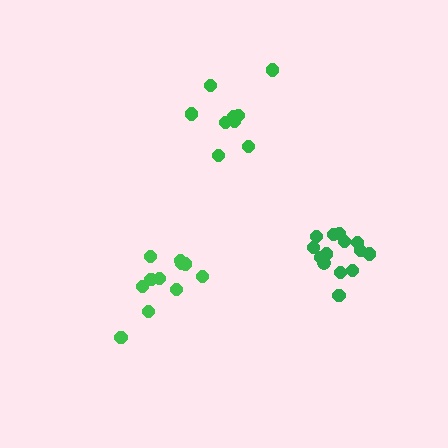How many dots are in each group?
Group 1: 11 dots, Group 2: 9 dots, Group 3: 15 dots (35 total).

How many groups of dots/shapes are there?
There are 3 groups.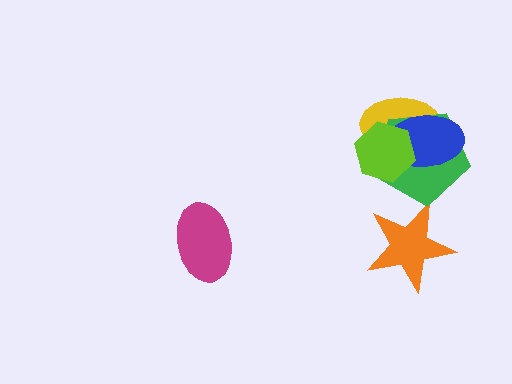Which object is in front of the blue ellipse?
The lime hexagon is in front of the blue ellipse.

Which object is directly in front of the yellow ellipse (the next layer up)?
The green pentagon is directly in front of the yellow ellipse.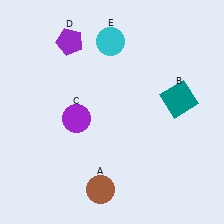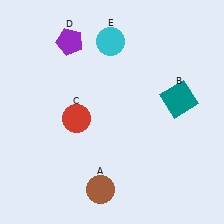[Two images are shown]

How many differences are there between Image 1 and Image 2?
There is 1 difference between the two images.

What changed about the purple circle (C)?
In Image 1, C is purple. In Image 2, it changed to red.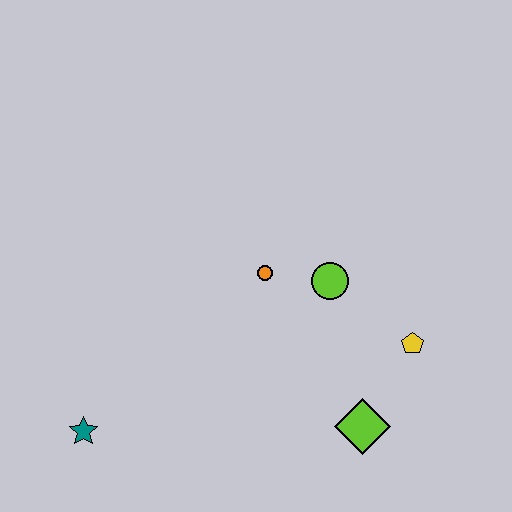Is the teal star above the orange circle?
No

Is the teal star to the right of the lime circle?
No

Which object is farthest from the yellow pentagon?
The teal star is farthest from the yellow pentagon.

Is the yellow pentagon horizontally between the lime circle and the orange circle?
No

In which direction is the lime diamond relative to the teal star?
The lime diamond is to the right of the teal star.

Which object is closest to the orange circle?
The lime circle is closest to the orange circle.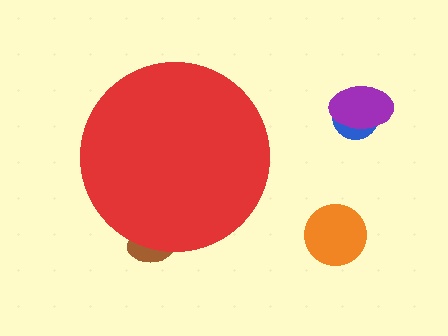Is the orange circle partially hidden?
No, the orange circle is fully visible.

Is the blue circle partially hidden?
No, the blue circle is fully visible.